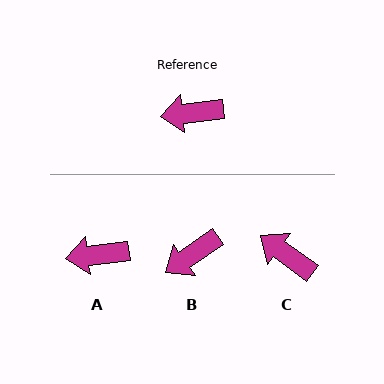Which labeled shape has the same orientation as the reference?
A.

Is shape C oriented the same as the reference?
No, it is off by about 43 degrees.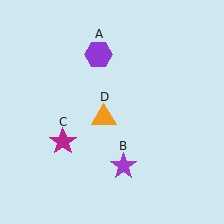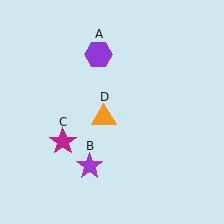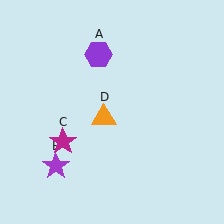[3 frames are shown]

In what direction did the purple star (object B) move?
The purple star (object B) moved left.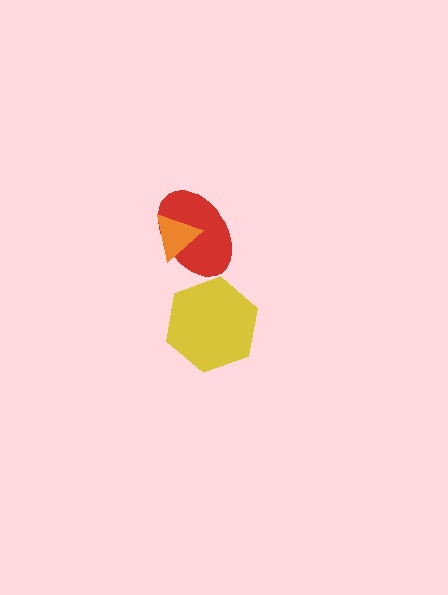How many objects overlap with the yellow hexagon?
0 objects overlap with the yellow hexagon.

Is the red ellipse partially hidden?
Yes, it is partially covered by another shape.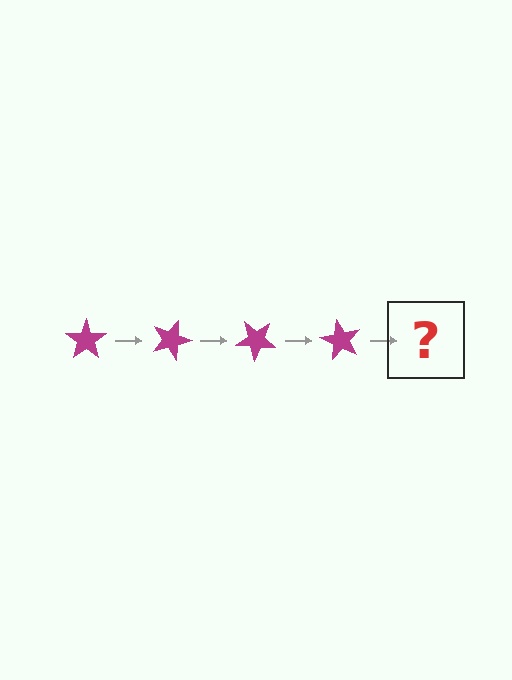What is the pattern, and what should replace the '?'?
The pattern is that the star rotates 20 degrees each step. The '?' should be a magenta star rotated 80 degrees.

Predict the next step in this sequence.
The next step is a magenta star rotated 80 degrees.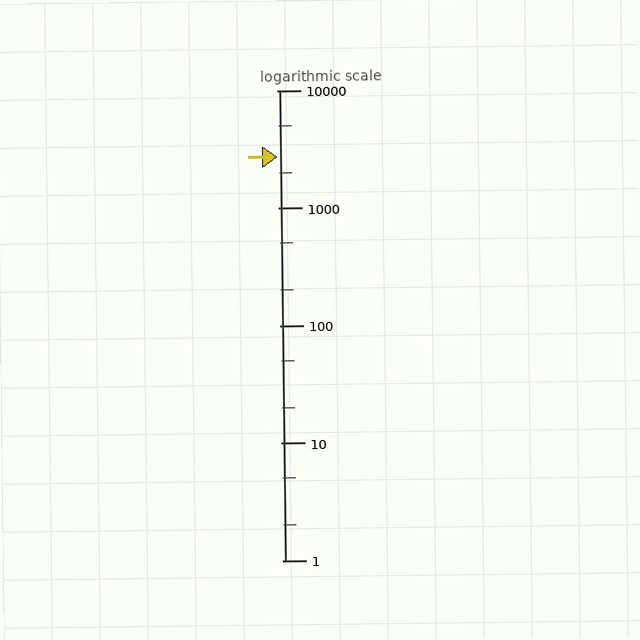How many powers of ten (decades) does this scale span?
The scale spans 4 decades, from 1 to 10000.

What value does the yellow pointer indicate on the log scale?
The pointer indicates approximately 2700.